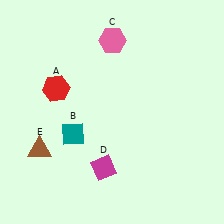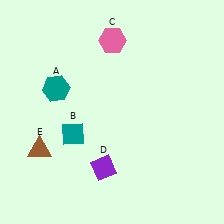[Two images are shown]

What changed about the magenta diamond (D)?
In Image 1, D is magenta. In Image 2, it changed to purple.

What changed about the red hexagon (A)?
In Image 1, A is red. In Image 2, it changed to teal.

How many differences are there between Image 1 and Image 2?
There are 2 differences between the two images.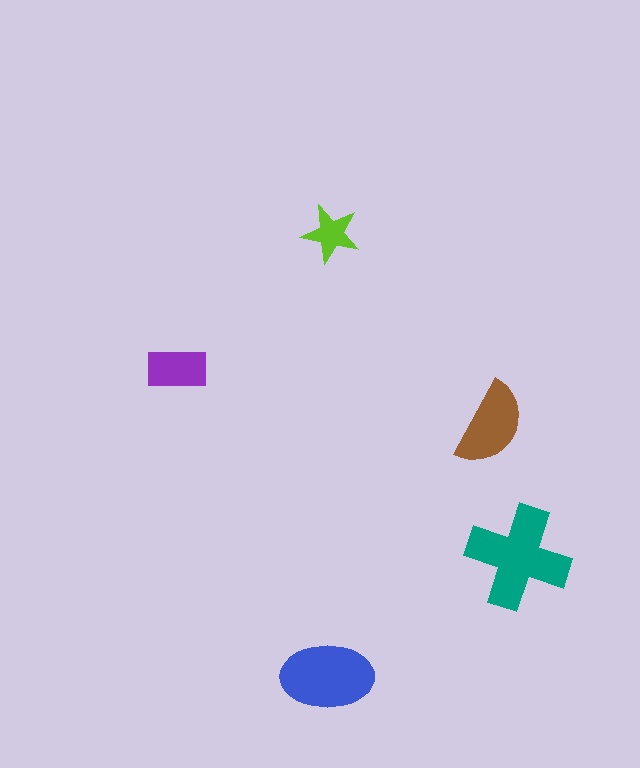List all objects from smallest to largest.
The lime star, the purple rectangle, the brown semicircle, the blue ellipse, the teal cross.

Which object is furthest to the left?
The purple rectangle is leftmost.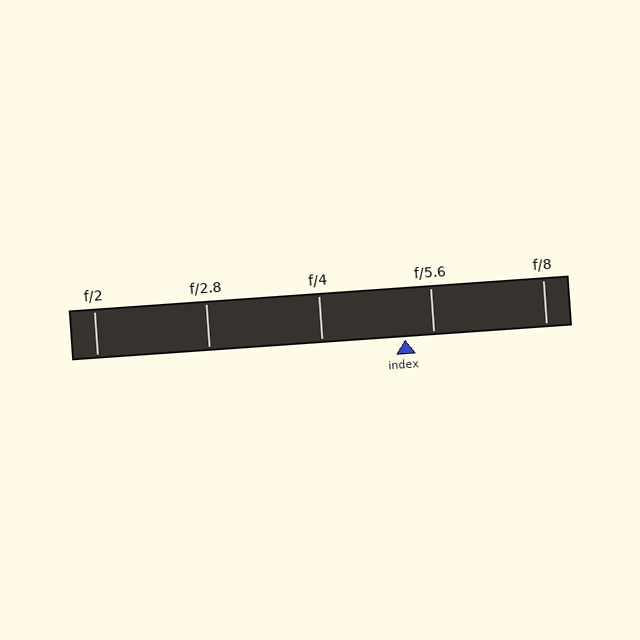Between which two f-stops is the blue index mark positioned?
The index mark is between f/4 and f/5.6.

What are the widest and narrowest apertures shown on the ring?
The widest aperture shown is f/2 and the narrowest is f/8.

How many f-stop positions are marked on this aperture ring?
There are 5 f-stop positions marked.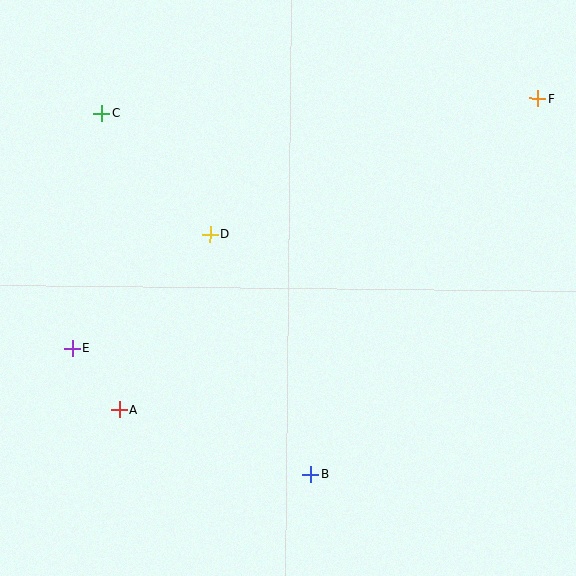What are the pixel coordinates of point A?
Point A is at (119, 410).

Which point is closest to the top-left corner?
Point C is closest to the top-left corner.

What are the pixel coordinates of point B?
Point B is at (311, 475).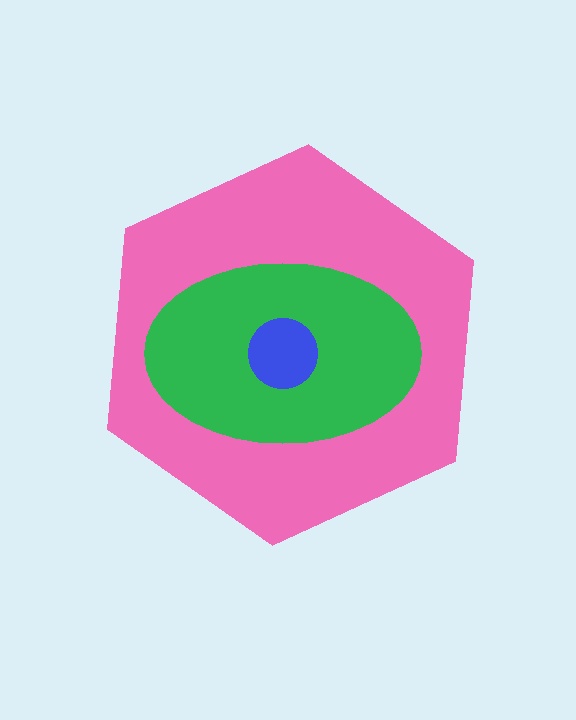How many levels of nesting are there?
3.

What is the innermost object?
The blue circle.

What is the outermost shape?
The pink hexagon.